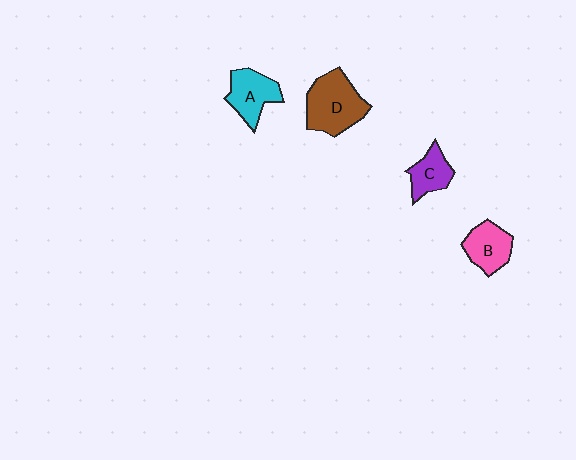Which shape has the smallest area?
Shape C (purple).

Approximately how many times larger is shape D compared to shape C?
Approximately 1.9 times.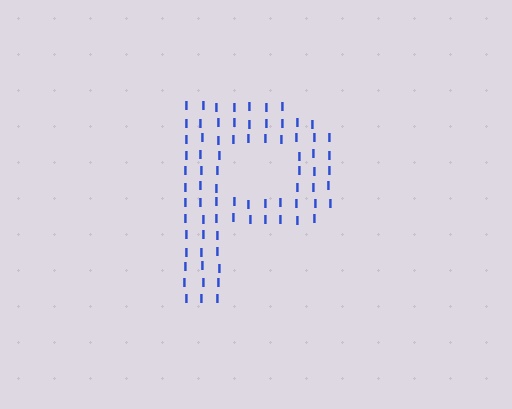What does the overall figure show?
The overall figure shows the letter P.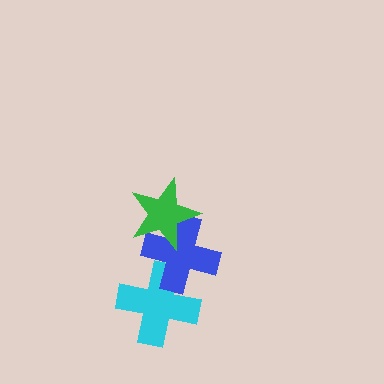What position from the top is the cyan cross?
The cyan cross is 3rd from the top.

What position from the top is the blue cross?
The blue cross is 2nd from the top.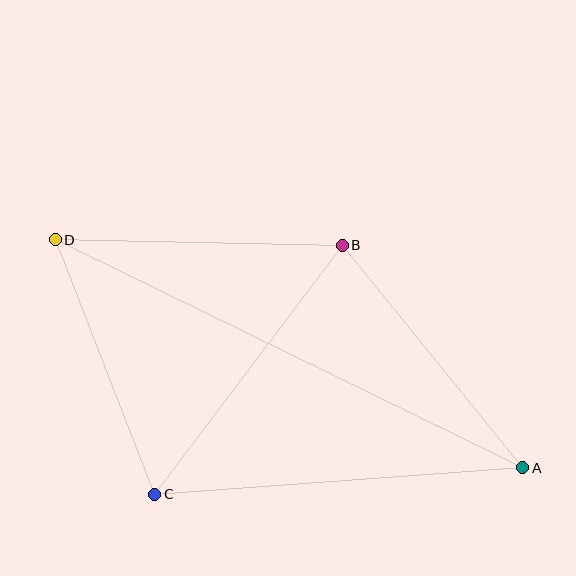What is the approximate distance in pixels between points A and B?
The distance between A and B is approximately 287 pixels.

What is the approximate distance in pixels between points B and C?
The distance between B and C is approximately 312 pixels.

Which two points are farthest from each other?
Points A and D are farthest from each other.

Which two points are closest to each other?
Points C and D are closest to each other.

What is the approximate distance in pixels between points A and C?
The distance between A and C is approximately 369 pixels.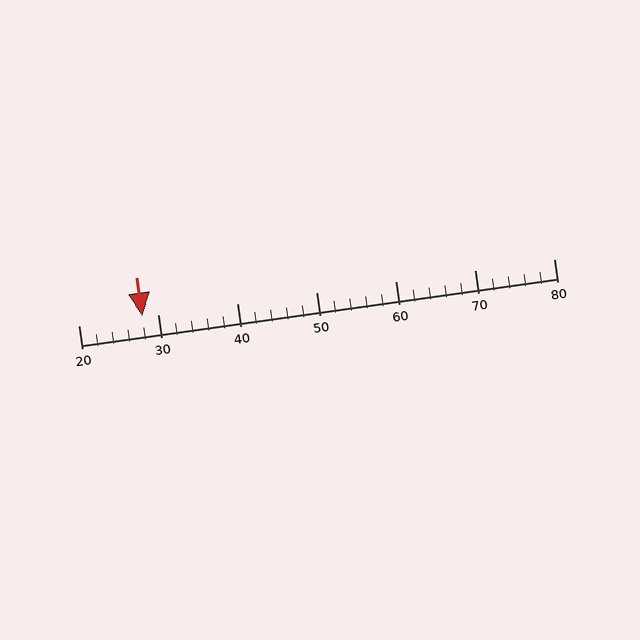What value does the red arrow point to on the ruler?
The red arrow points to approximately 28.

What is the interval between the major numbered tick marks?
The major tick marks are spaced 10 units apart.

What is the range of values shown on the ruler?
The ruler shows values from 20 to 80.